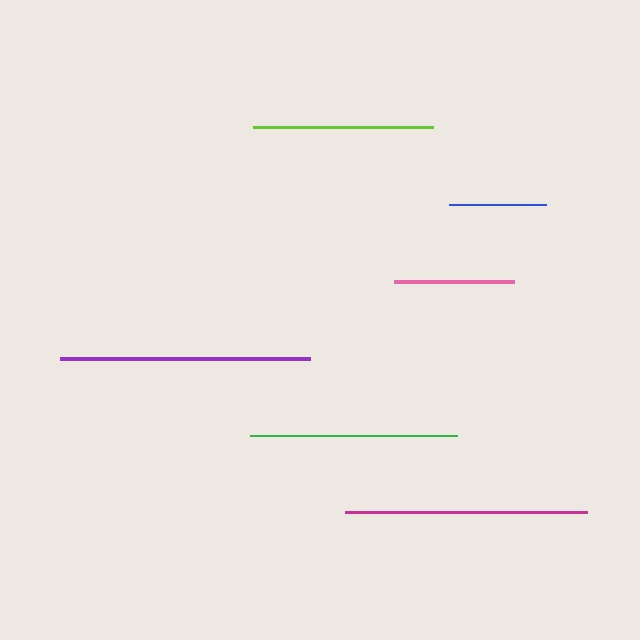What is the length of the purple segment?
The purple segment is approximately 251 pixels long.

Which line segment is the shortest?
The blue line is the shortest at approximately 96 pixels.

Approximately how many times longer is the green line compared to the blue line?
The green line is approximately 2.2 times the length of the blue line.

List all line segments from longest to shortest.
From longest to shortest: purple, magenta, green, lime, pink, blue.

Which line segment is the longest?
The purple line is the longest at approximately 251 pixels.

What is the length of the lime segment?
The lime segment is approximately 180 pixels long.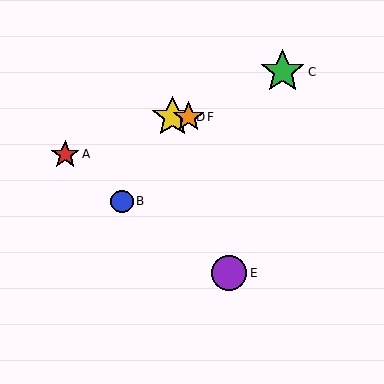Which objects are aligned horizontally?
Objects D, F are aligned horizontally.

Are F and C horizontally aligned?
No, F is at y≈117 and C is at y≈72.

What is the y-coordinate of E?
Object E is at y≈273.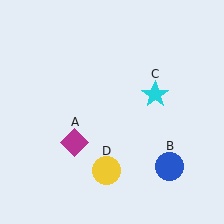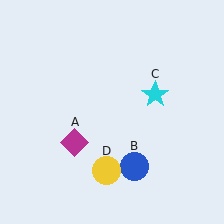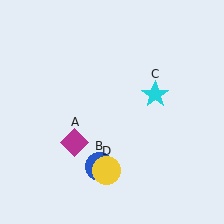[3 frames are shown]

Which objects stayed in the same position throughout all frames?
Magenta diamond (object A) and cyan star (object C) and yellow circle (object D) remained stationary.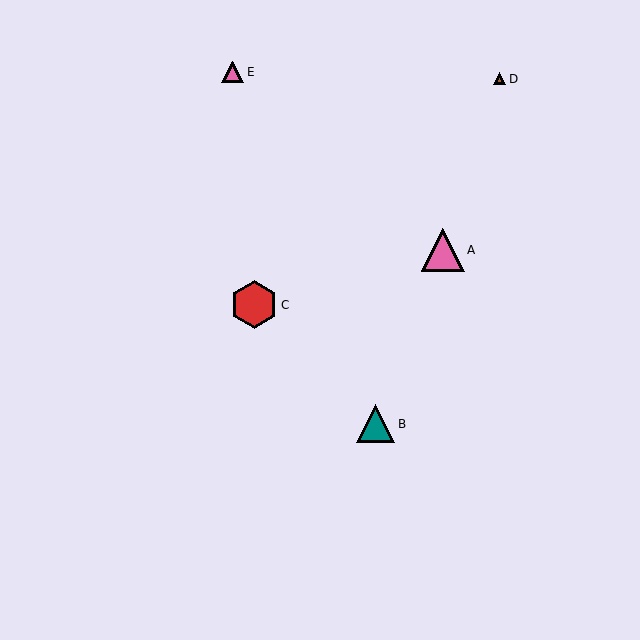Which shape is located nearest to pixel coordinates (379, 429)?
The teal triangle (labeled B) at (376, 424) is nearest to that location.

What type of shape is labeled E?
Shape E is a pink triangle.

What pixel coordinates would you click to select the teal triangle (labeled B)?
Click at (376, 424) to select the teal triangle B.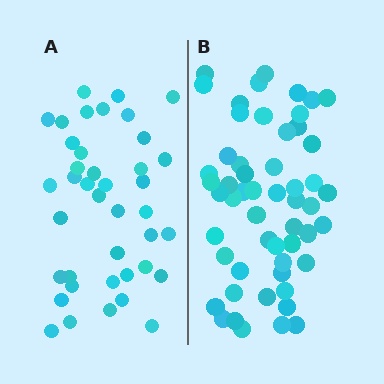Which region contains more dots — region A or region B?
Region B (the right region) has more dots.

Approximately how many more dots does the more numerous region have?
Region B has approximately 15 more dots than region A.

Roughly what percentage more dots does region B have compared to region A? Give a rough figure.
About 35% more.